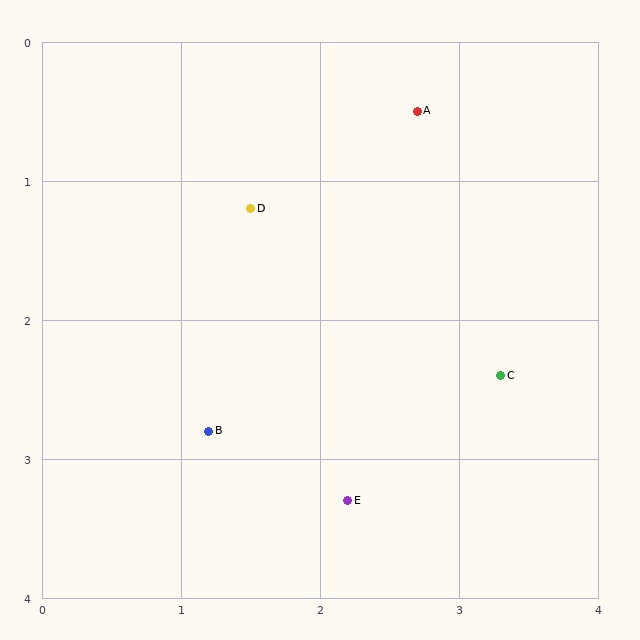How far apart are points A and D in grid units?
Points A and D are about 1.4 grid units apart.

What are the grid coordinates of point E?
Point E is at approximately (2.2, 3.3).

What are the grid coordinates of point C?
Point C is at approximately (3.3, 2.4).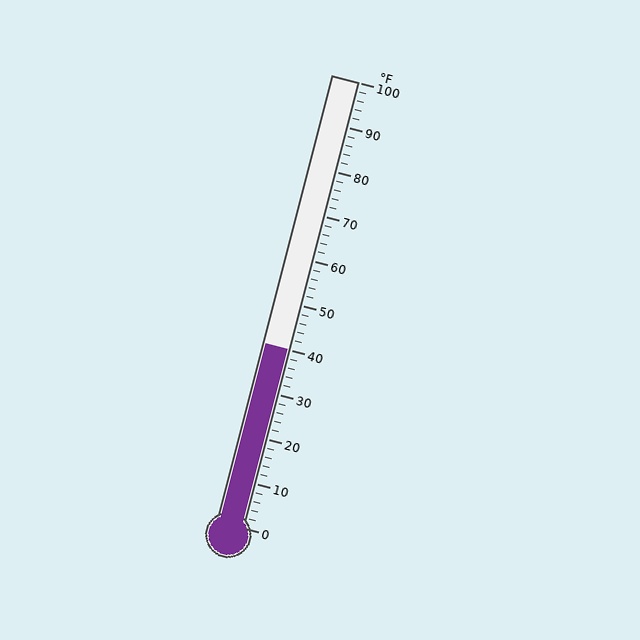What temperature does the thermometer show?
The thermometer shows approximately 40°F.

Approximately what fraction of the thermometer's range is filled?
The thermometer is filled to approximately 40% of its range.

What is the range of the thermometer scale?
The thermometer scale ranges from 0°F to 100°F.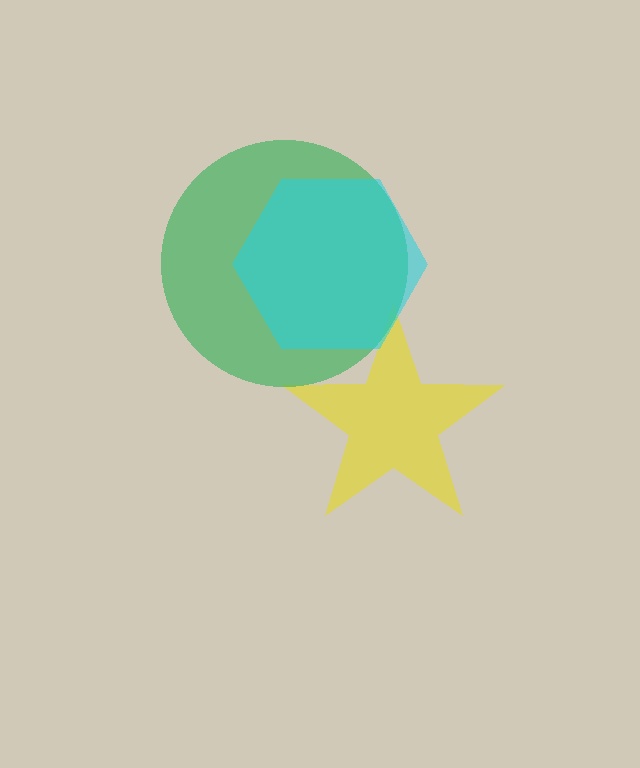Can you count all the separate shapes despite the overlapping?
Yes, there are 3 separate shapes.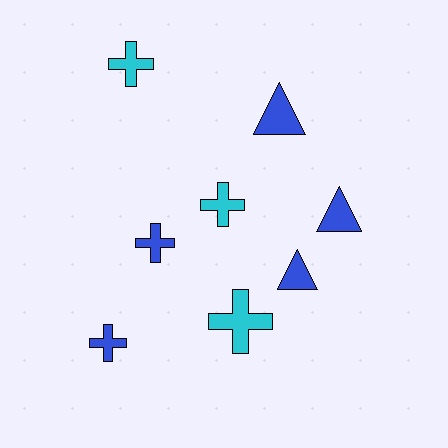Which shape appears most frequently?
Cross, with 5 objects.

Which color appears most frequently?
Blue, with 5 objects.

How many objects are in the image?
There are 8 objects.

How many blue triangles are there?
There are 3 blue triangles.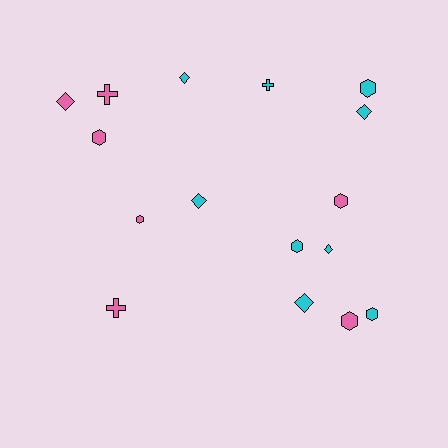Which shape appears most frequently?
Hexagon, with 7 objects.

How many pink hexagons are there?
There are 4 pink hexagons.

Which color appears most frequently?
Cyan, with 9 objects.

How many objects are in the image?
There are 16 objects.